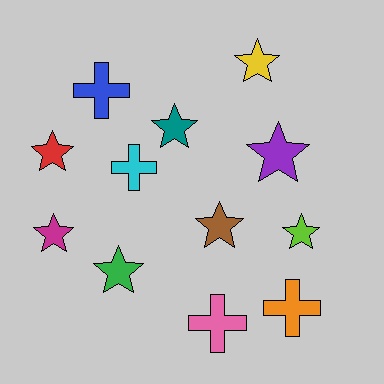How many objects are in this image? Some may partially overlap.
There are 12 objects.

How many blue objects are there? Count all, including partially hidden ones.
There is 1 blue object.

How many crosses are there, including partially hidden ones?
There are 4 crosses.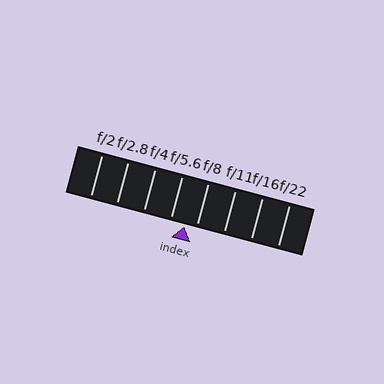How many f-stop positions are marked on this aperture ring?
There are 8 f-stop positions marked.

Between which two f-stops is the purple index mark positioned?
The index mark is between f/5.6 and f/8.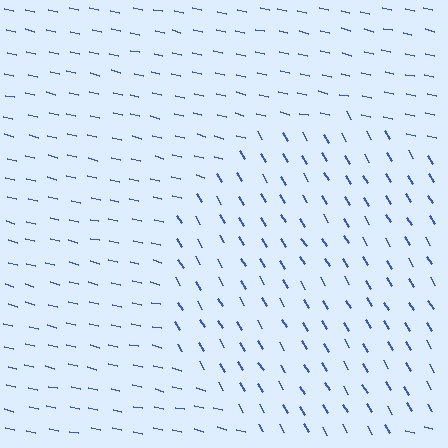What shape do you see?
I see a circle.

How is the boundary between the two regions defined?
The boundary is defined purely by a change in line orientation (approximately 45 degrees difference). All lines are the same color and thickness.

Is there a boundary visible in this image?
Yes, there is a texture boundary formed by a change in line orientation.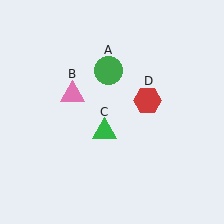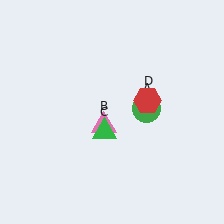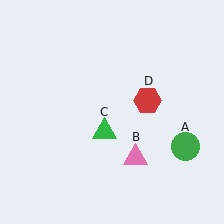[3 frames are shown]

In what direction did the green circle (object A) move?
The green circle (object A) moved down and to the right.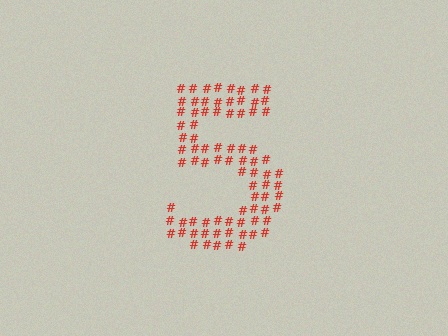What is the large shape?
The large shape is the digit 5.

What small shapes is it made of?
It is made of small hash symbols.